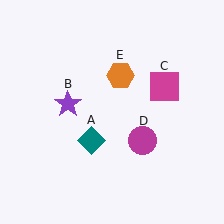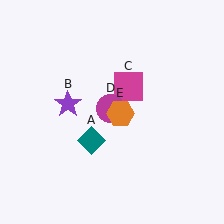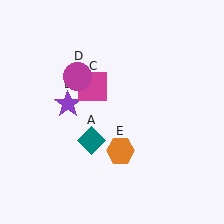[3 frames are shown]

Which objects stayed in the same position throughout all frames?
Teal diamond (object A) and purple star (object B) remained stationary.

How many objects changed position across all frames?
3 objects changed position: magenta square (object C), magenta circle (object D), orange hexagon (object E).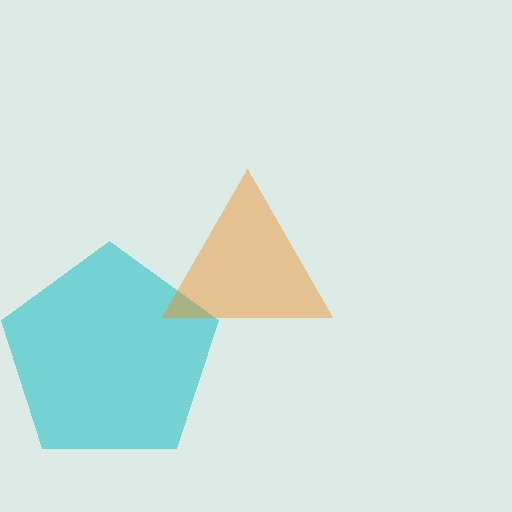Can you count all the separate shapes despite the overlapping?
Yes, there are 2 separate shapes.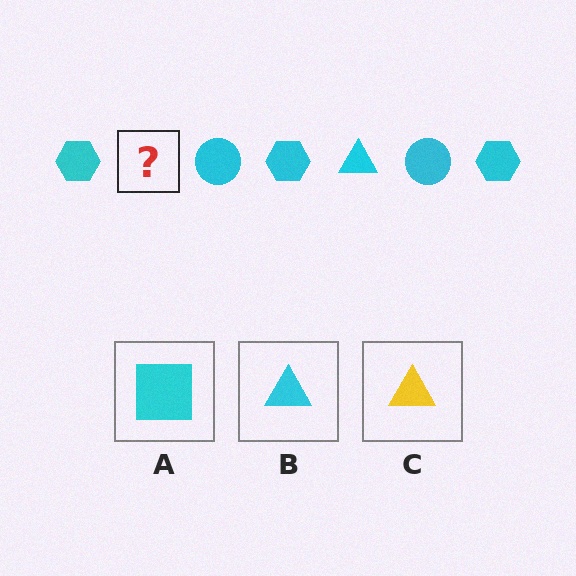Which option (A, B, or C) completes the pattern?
B.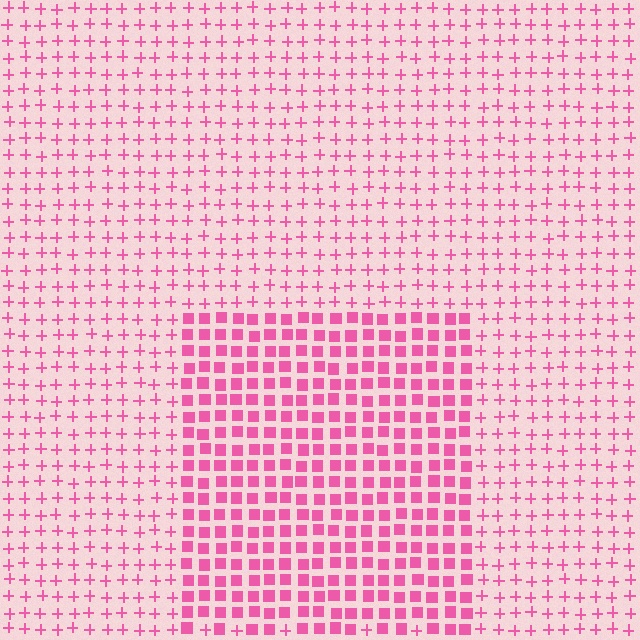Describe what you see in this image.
The image is filled with small pink elements arranged in a uniform grid. A rectangle-shaped region contains squares, while the surrounding area contains plus signs. The boundary is defined purely by the change in element shape.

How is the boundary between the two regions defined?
The boundary is defined by a change in element shape: squares inside vs. plus signs outside. All elements share the same color and spacing.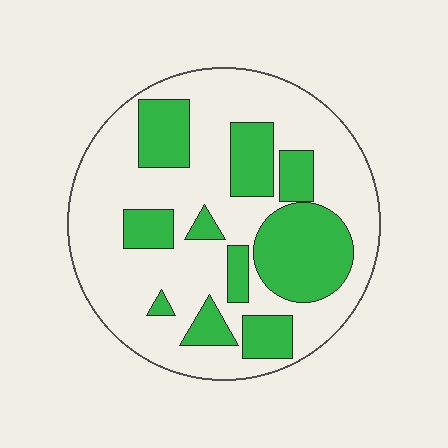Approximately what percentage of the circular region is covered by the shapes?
Approximately 30%.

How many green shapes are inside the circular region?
10.